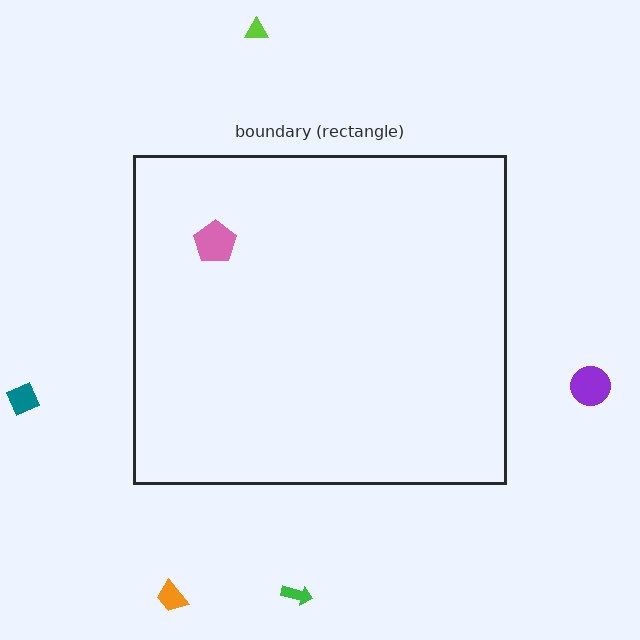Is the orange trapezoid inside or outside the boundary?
Outside.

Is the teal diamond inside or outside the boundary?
Outside.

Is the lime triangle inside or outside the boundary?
Outside.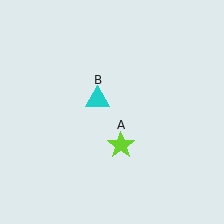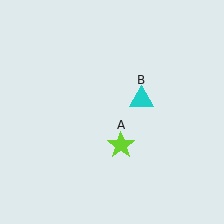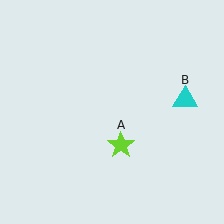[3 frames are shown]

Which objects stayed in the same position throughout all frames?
Lime star (object A) remained stationary.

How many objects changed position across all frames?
1 object changed position: cyan triangle (object B).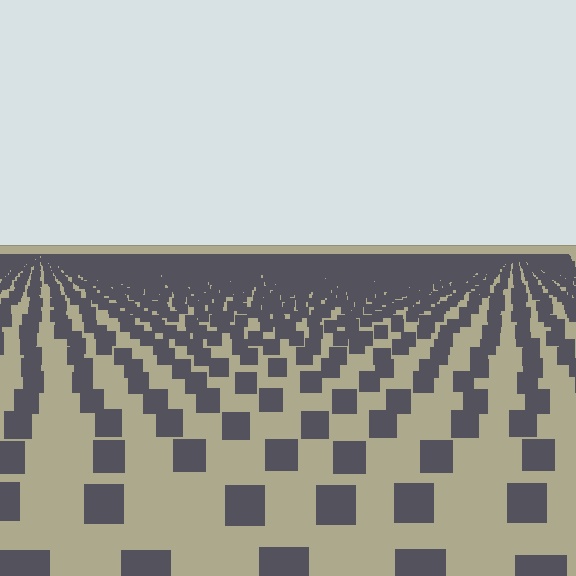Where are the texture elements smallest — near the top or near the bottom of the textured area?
Near the top.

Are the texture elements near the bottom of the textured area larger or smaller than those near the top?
Larger. Near the bottom, elements are closer to the viewer and appear at a bigger on-screen size.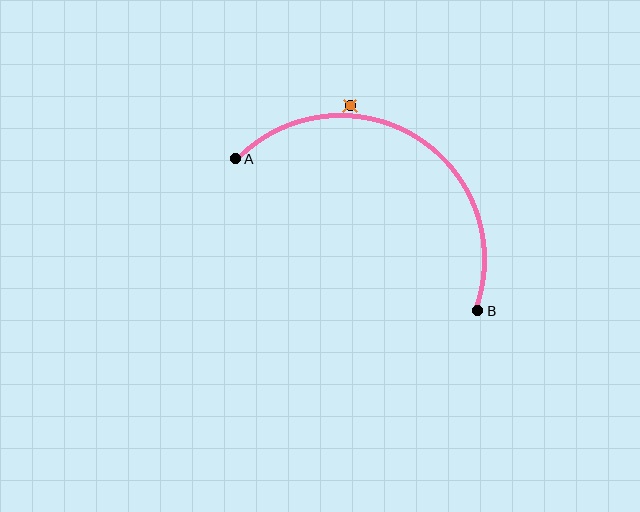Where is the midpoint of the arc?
The arc midpoint is the point on the curve farthest from the straight line joining A and B. It sits above that line.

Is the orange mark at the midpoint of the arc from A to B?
No — the orange mark does not lie on the arc at all. It sits slightly outside the curve.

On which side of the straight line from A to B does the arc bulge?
The arc bulges above the straight line connecting A and B.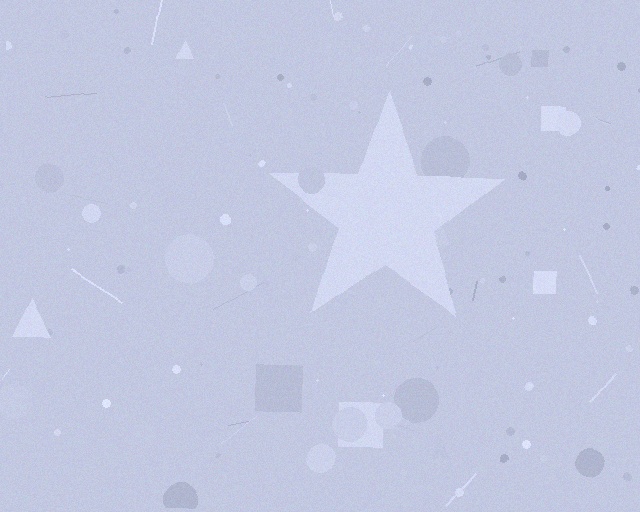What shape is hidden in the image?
A star is hidden in the image.